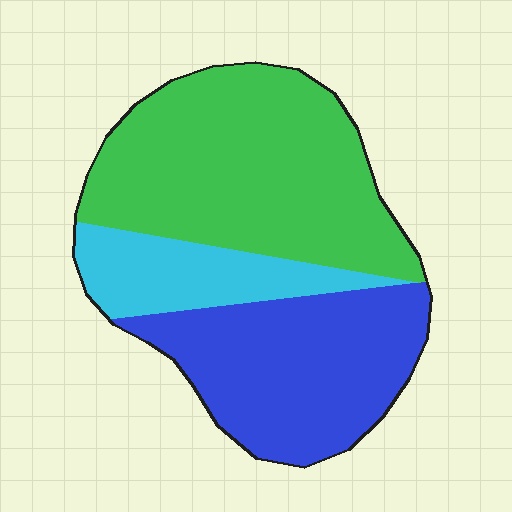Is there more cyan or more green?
Green.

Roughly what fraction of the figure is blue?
Blue takes up about one third (1/3) of the figure.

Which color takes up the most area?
Green, at roughly 50%.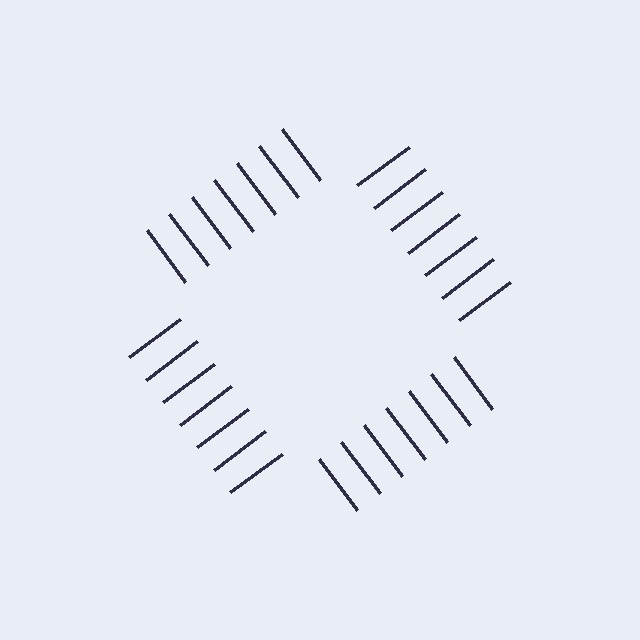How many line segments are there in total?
28 — 7 along each of the 4 edges.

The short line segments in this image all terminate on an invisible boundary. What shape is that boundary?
An illusory square — the line segments terminate on its edges but no continuous stroke is drawn.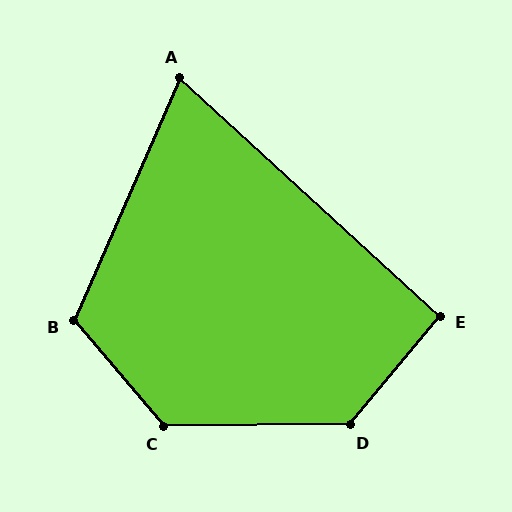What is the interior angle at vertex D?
Approximately 130 degrees (obtuse).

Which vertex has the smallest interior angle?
A, at approximately 71 degrees.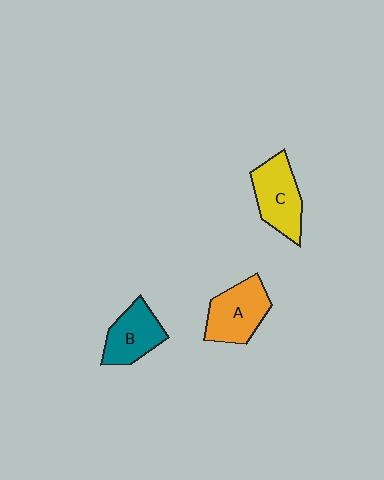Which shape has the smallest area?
Shape B (teal).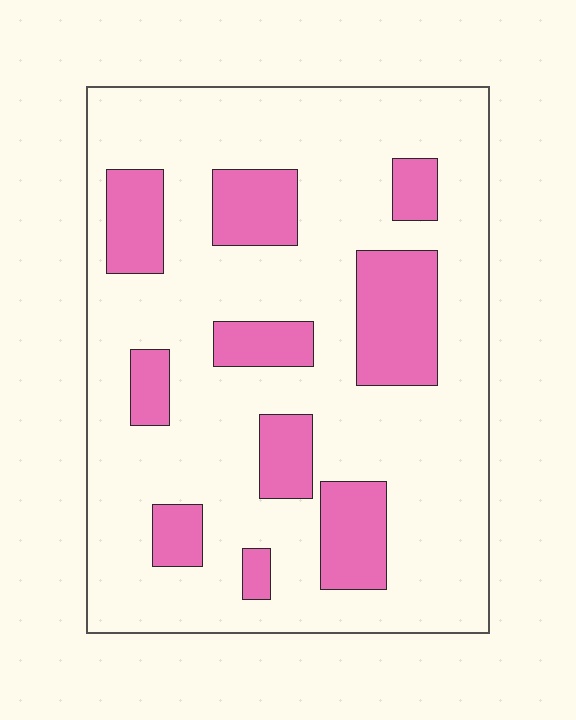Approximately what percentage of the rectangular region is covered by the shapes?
Approximately 25%.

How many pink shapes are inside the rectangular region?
10.